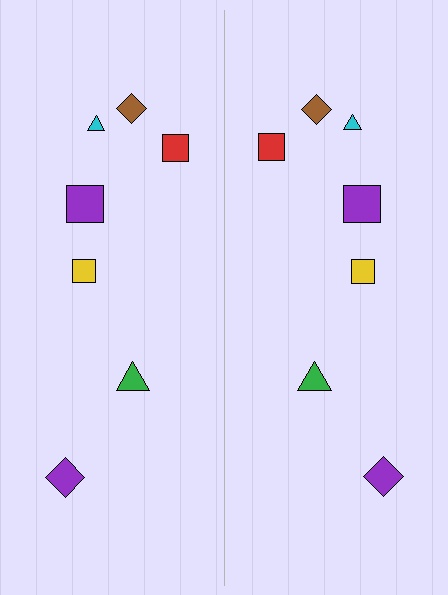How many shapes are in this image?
There are 14 shapes in this image.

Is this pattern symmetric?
Yes, this pattern has bilateral (reflection) symmetry.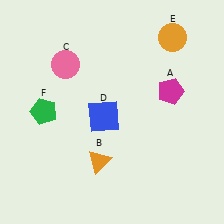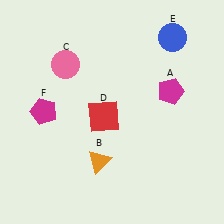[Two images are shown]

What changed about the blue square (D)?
In Image 1, D is blue. In Image 2, it changed to red.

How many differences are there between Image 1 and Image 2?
There are 3 differences between the two images.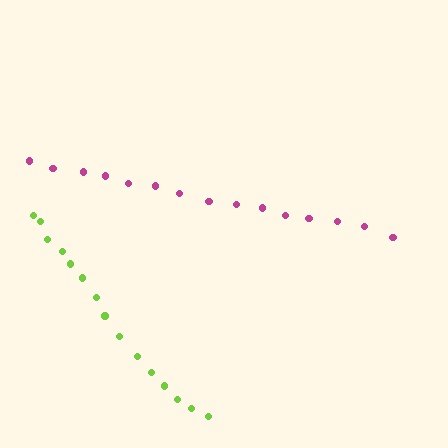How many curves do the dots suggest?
There are 2 distinct paths.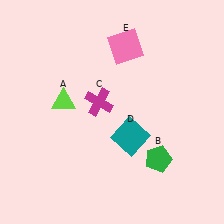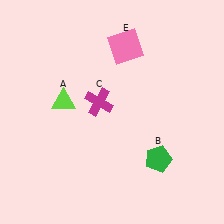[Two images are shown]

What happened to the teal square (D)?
The teal square (D) was removed in Image 2. It was in the bottom-right area of Image 1.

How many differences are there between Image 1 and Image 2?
There is 1 difference between the two images.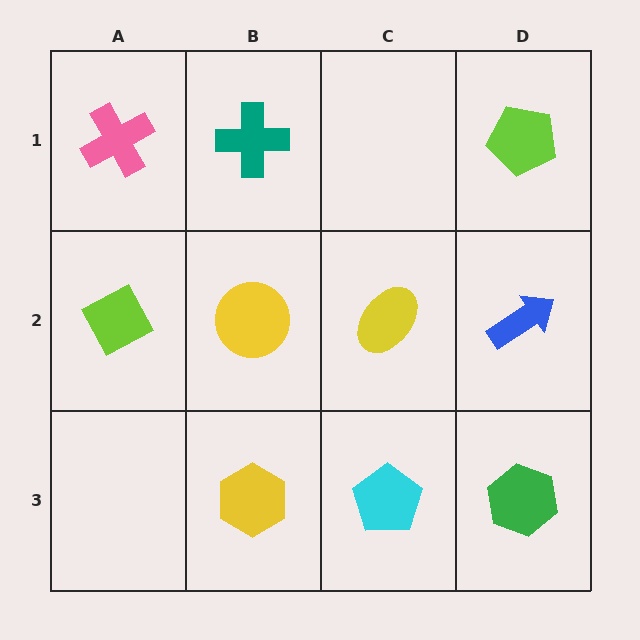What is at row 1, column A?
A pink cross.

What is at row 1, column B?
A teal cross.